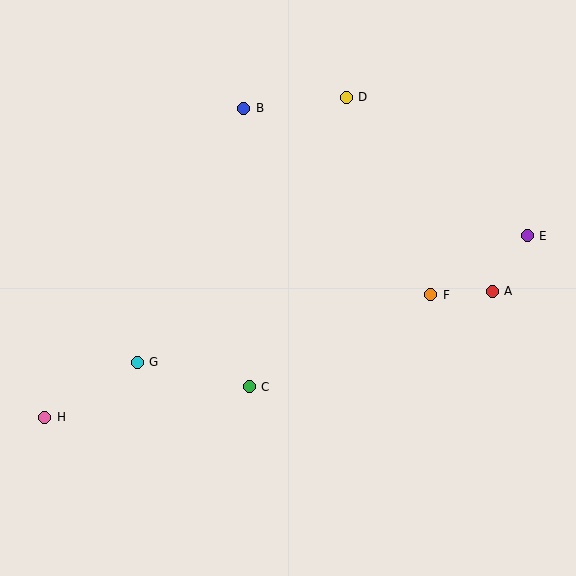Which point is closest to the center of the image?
Point C at (249, 387) is closest to the center.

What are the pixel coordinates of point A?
Point A is at (492, 291).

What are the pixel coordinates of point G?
Point G is at (137, 362).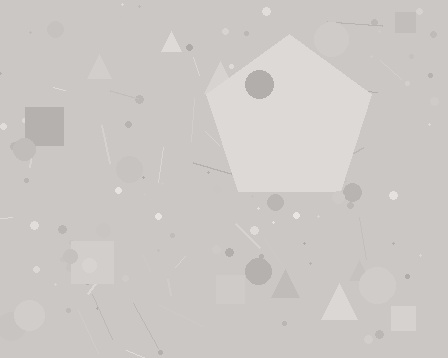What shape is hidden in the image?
A pentagon is hidden in the image.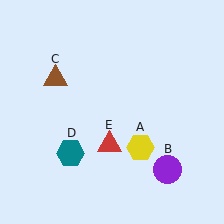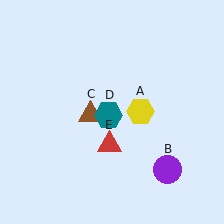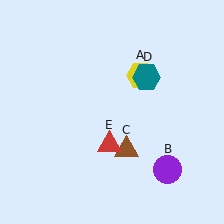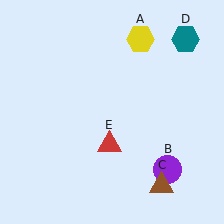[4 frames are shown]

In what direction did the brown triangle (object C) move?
The brown triangle (object C) moved down and to the right.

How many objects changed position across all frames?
3 objects changed position: yellow hexagon (object A), brown triangle (object C), teal hexagon (object D).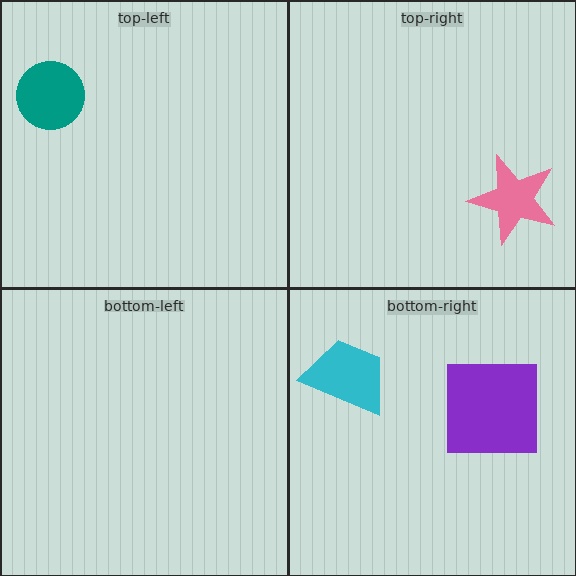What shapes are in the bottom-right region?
The cyan trapezoid, the purple square.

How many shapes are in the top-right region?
1.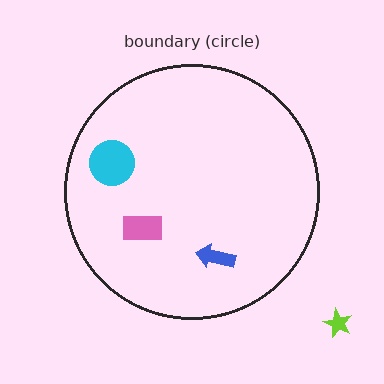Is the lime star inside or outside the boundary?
Outside.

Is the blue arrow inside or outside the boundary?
Inside.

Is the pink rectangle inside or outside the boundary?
Inside.